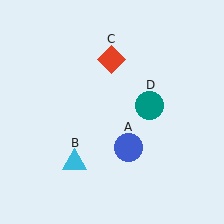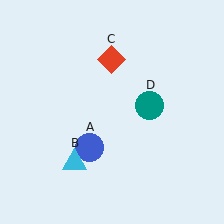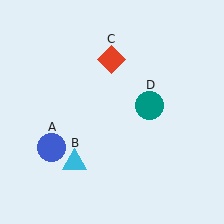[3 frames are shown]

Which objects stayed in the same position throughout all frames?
Cyan triangle (object B) and red diamond (object C) and teal circle (object D) remained stationary.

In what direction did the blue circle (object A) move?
The blue circle (object A) moved left.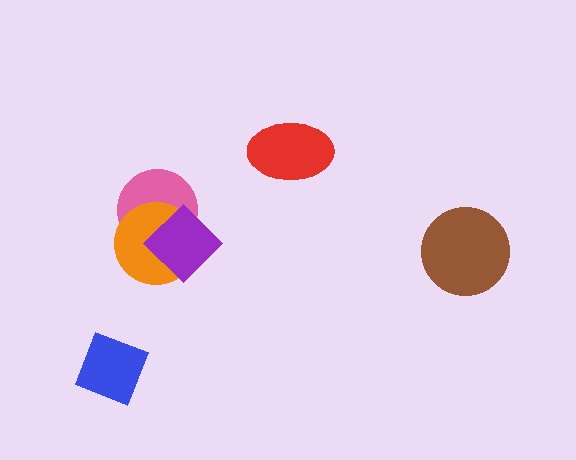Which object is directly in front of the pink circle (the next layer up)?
The orange circle is directly in front of the pink circle.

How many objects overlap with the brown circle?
0 objects overlap with the brown circle.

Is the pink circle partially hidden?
Yes, it is partially covered by another shape.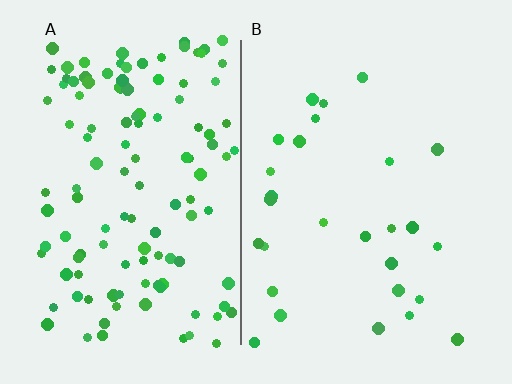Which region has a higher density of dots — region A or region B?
A (the left).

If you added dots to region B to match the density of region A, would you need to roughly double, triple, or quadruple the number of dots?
Approximately quadruple.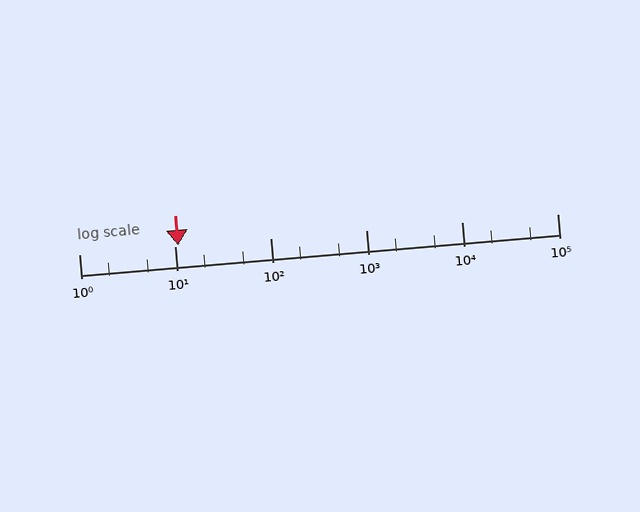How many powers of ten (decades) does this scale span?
The scale spans 5 decades, from 1 to 100000.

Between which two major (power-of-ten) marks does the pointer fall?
The pointer is between 10 and 100.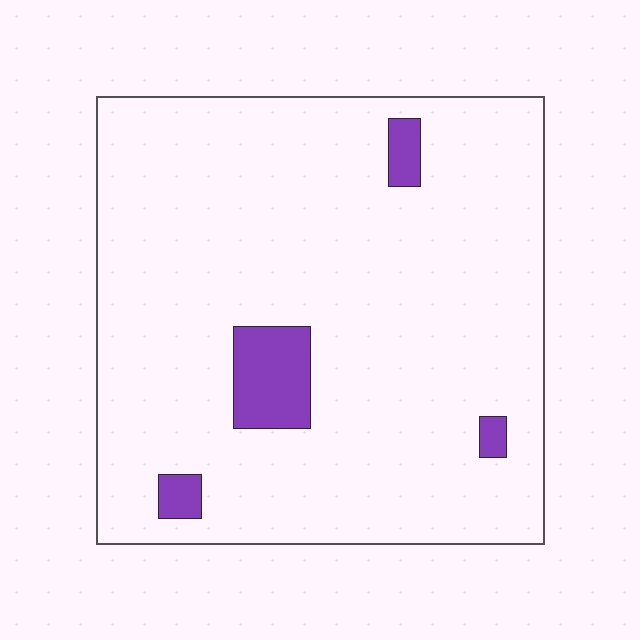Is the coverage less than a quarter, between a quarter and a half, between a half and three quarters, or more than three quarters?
Less than a quarter.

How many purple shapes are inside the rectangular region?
4.